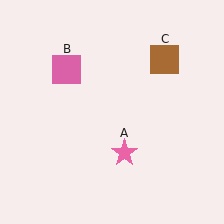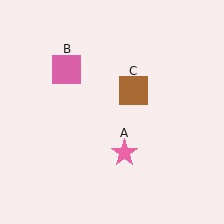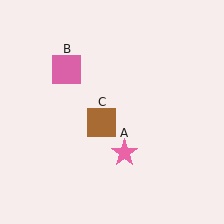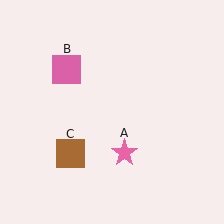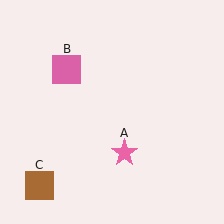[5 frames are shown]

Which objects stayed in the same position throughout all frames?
Pink star (object A) and pink square (object B) remained stationary.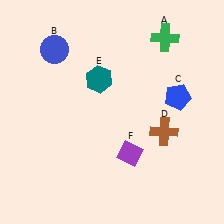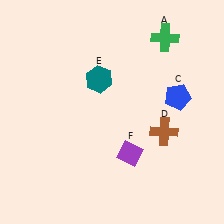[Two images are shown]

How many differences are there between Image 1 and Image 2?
There is 1 difference between the two images.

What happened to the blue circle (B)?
The blue circle (B) was removed in Image 2. It was in the top-left area of Image 1.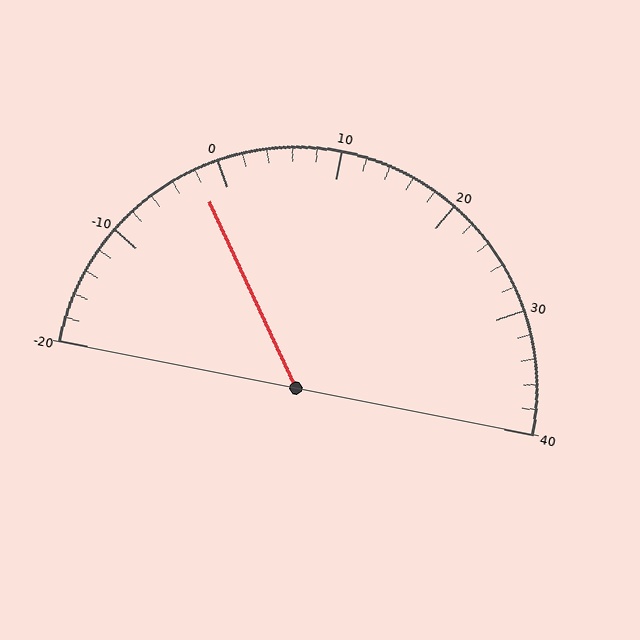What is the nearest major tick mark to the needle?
The nearest major tick mark is 0.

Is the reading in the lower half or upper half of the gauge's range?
The reading is in the lower half of the range (-20 to 40).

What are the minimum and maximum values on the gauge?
The gauge ranges from -20 to 40.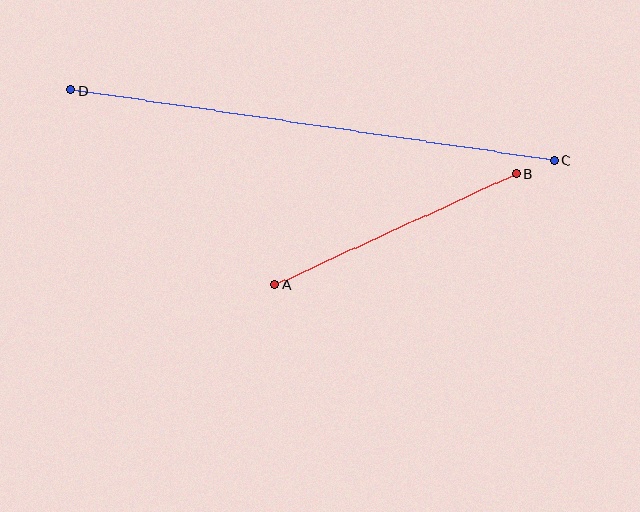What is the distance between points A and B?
The distance is approximately 267 pixels.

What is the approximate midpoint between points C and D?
The midpoint is at approximately (313, 125) pixels.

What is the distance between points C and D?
The distance is approximately 488 pixels.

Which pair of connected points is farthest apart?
Points C and D are farthest apart.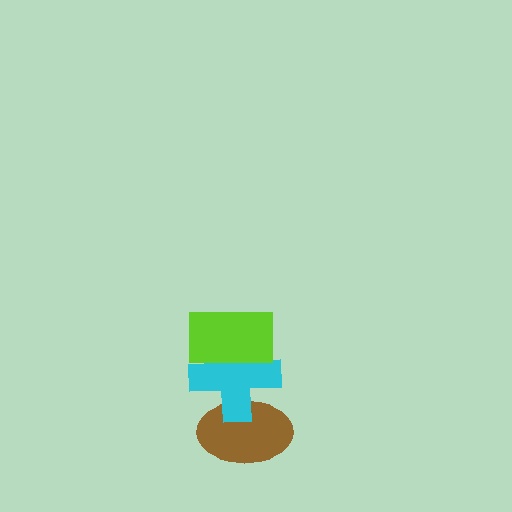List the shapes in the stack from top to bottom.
From top to bottom: the lime rectangle, the cyan cross, the brown ellipse.